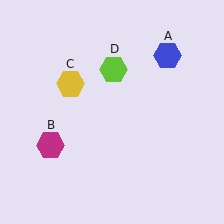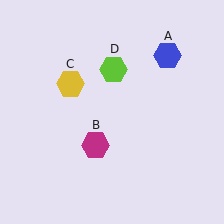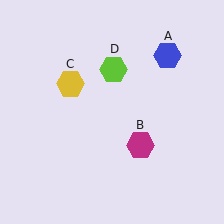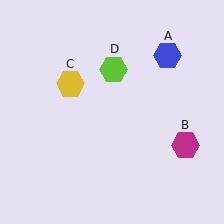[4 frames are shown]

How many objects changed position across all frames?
1 object changed position: magenta hexagon (object B).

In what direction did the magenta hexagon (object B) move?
The magenta hexagon (object B) moved right.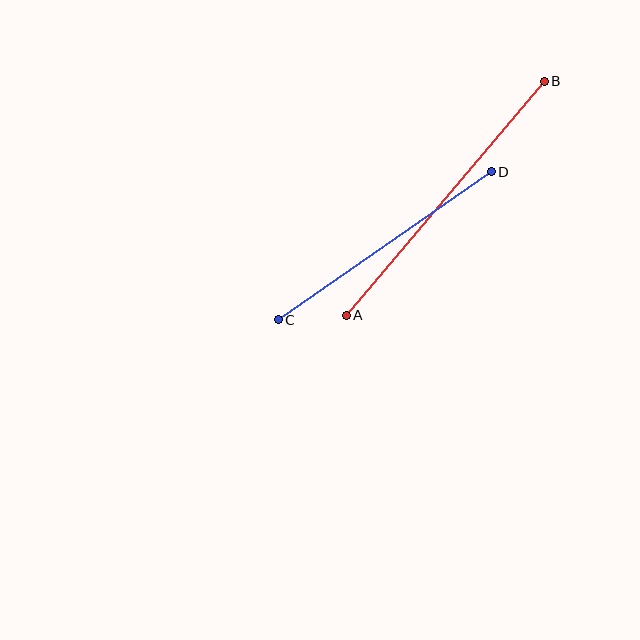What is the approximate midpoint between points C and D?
The midpoint is at approximately (385, 246) pixels.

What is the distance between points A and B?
The distance is approximately 307 pixels.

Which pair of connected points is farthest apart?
Points A and B are farthest apart.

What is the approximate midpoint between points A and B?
The midpoint is at approximately (445, 198) pixels.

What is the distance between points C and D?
The distance is approximately 260 pixels.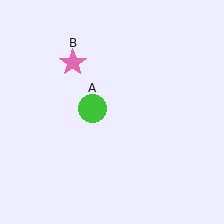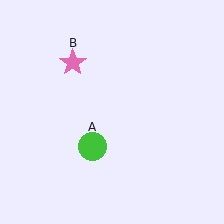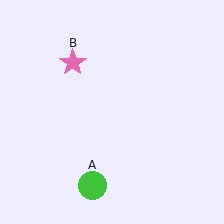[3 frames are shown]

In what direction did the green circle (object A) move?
The green circle (object A) moved down.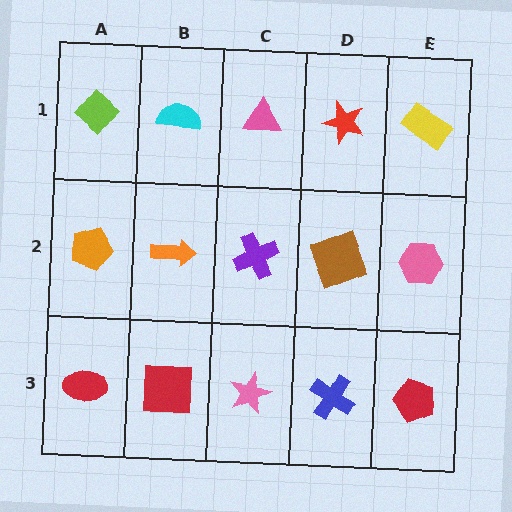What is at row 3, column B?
A red square.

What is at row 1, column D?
A red star.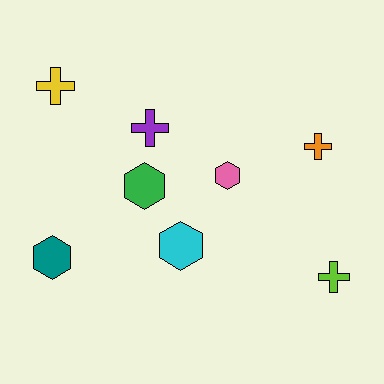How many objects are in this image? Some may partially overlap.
There are 8 objects.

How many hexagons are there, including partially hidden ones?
There are 4 hexagons.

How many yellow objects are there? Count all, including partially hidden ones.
There is 1 yellow object.